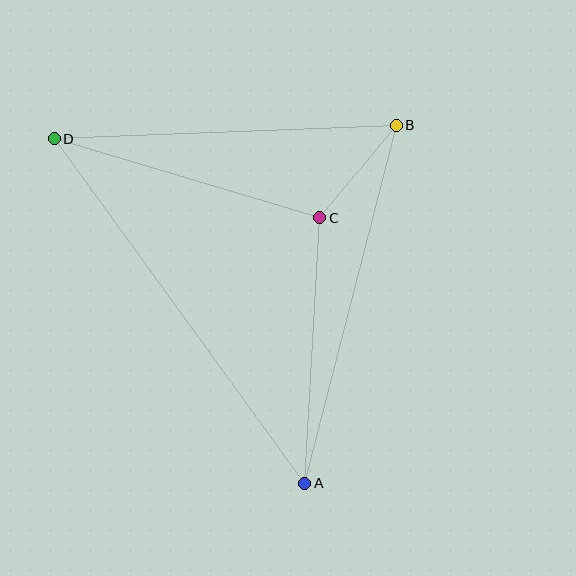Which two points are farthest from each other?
Points A and D are farthest from each other.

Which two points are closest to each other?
Points B and C are closest to each other.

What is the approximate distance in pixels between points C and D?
The distance between C and D is approximately 277 pixels.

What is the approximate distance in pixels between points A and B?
The distance between A and B is approximately 369 pixels.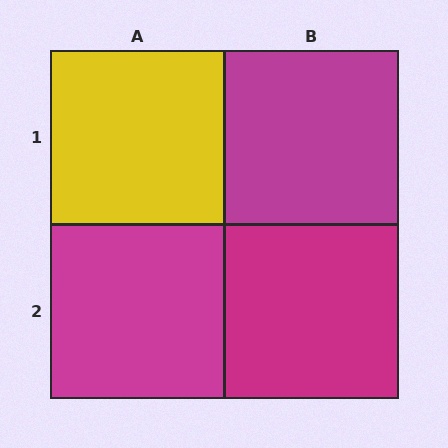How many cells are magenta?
3 cells are magenta.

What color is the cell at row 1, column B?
Magenta.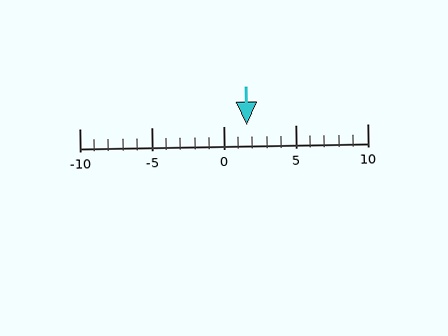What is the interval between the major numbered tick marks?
The major tick marks are spaced 5 units apart.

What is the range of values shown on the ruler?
The ruler shows values from -10 to 10.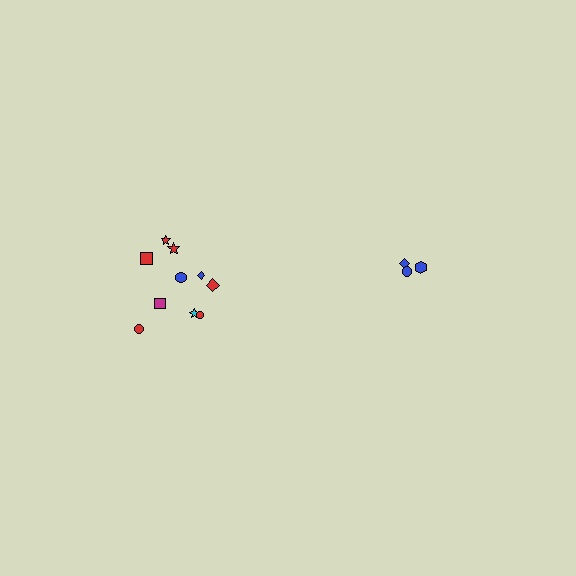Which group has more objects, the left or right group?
The left group.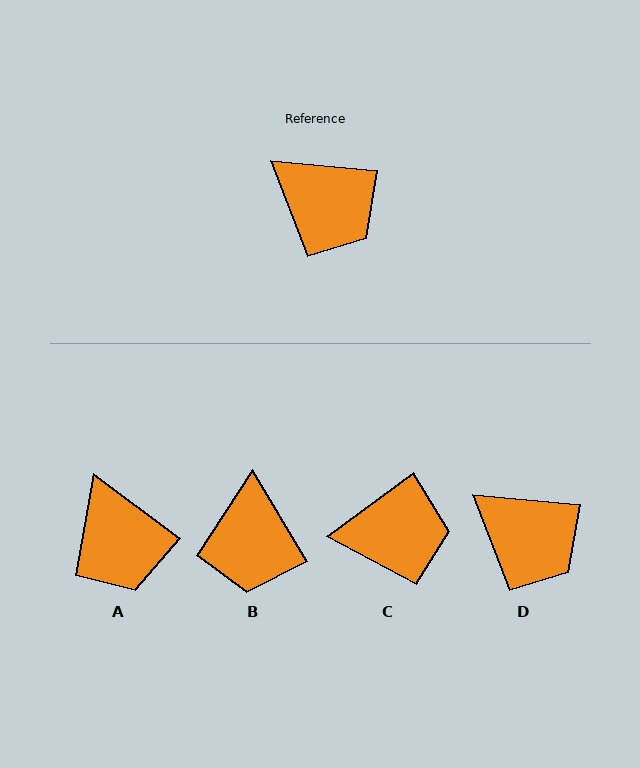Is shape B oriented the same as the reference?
No, it is off by about 54 degrees.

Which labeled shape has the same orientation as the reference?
D.